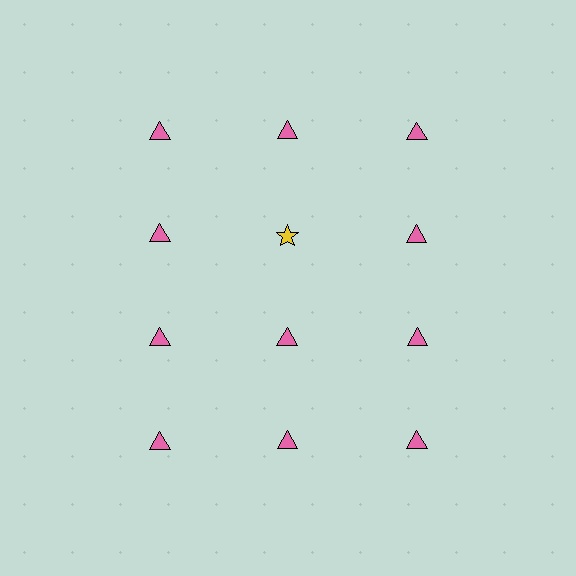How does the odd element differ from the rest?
It differs in both color (yellow instead of pink) and shape (star instead of triangle).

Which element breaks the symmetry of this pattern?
The yellow star in the second row, second from left column breaks the symmetry. All other shapes are pink triangles.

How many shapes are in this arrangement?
There are 12 shapes arranged in a grid pattern.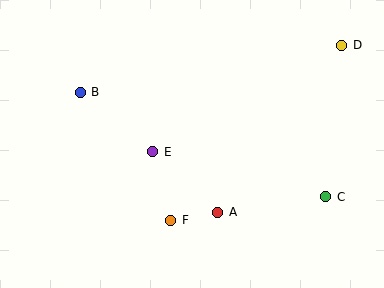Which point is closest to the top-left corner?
Point B is closest to the top-left corner.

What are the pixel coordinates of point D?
Point D is at (342, 45).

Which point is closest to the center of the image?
Point E at (153, 152) is closest to the center.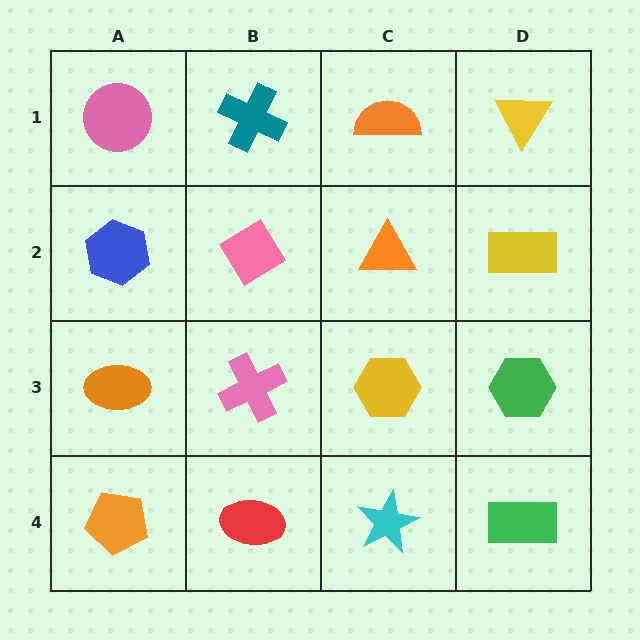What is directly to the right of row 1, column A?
A teal cross.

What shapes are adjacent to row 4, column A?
An orange ellipse (row 3, column A), a red ellipse (row 4, column B).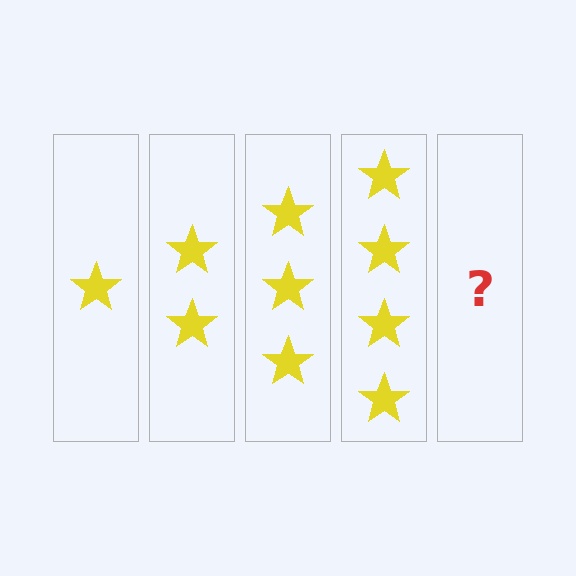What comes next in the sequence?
The next element should be 5 stars.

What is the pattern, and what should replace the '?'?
The pattern is that each step adds one more star. The '?' should be 5 stars.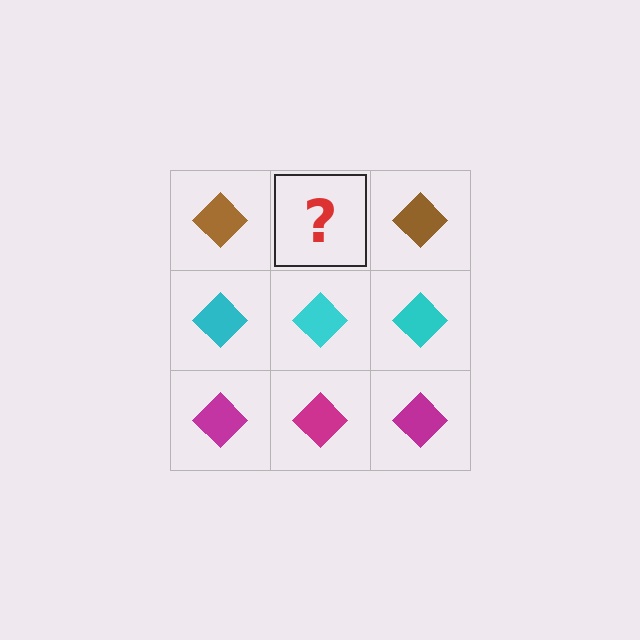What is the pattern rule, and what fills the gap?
The rule is that each row has a consistent color. The gap should be filled with a brown diamond.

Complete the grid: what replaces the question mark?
The question mark should be replaced with a brown diamond.